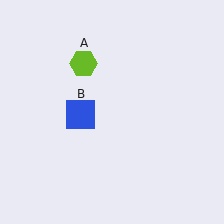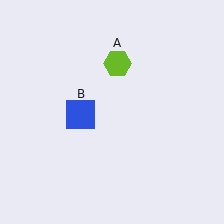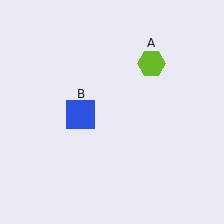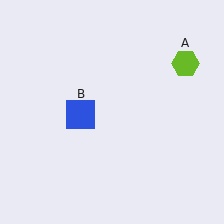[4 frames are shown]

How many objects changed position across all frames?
1 object changed position: lime hexagon (object A).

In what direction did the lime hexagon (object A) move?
The lime hexagon (object A) moved right.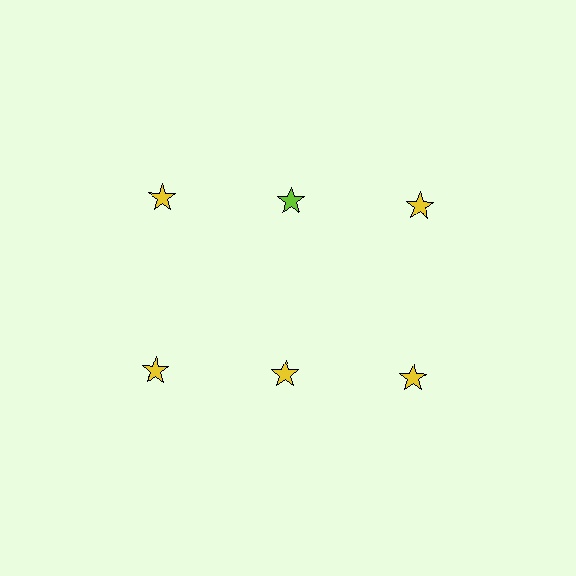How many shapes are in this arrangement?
There are 6 shapes arranged in a grid pattern.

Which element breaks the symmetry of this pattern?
The lime star in the top row, second from left column breaks the symmetry. All other shapes are yellow stars.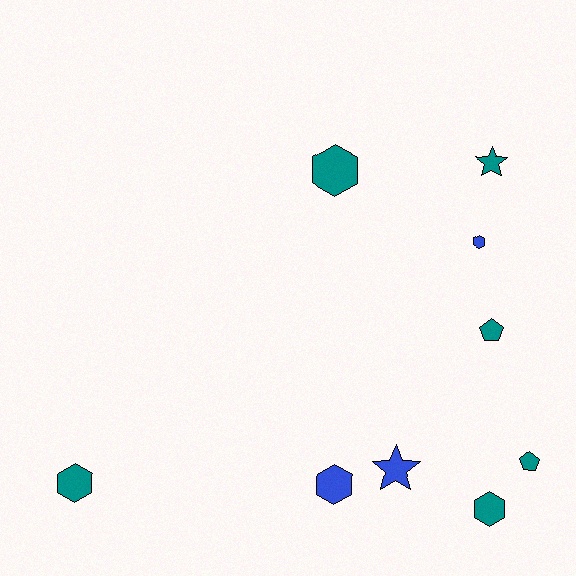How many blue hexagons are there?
There are 2 blue hexagons.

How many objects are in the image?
There are 9 objects.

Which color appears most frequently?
Teal, with 6 objects.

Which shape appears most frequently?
Hexagon, with 5 objects.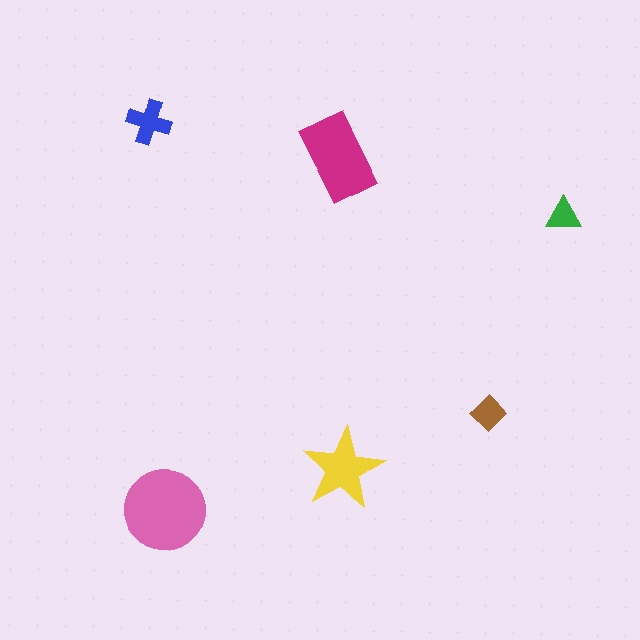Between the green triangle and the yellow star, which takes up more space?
The yellow star.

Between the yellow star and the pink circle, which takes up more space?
The pink circle.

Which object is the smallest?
The green triangle.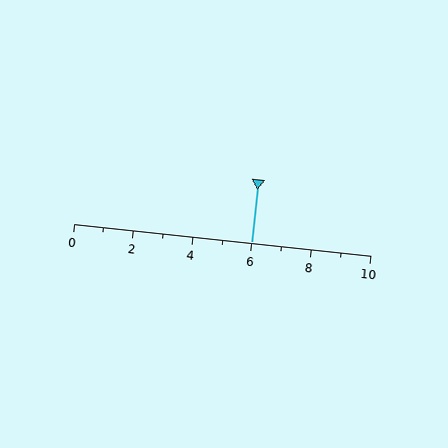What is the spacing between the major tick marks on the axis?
The major ticks are spaced 2 apart.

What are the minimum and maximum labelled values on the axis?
The axis runs from 0 to 10.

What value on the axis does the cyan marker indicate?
The marker indicates approximately 6.